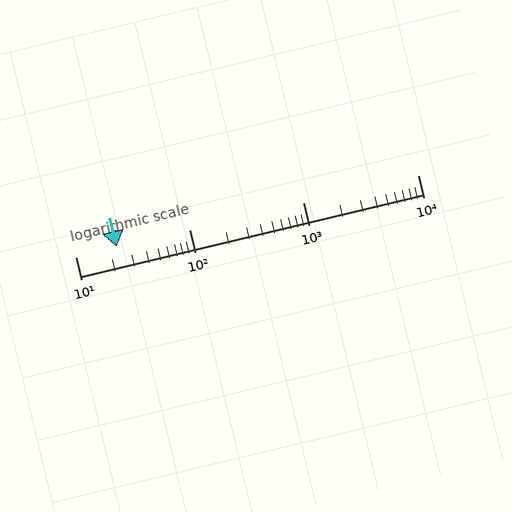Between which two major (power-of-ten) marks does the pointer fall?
The pointer is between 10 and 100.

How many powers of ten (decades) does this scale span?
The scale spans 3 decades, from 10 to 10000.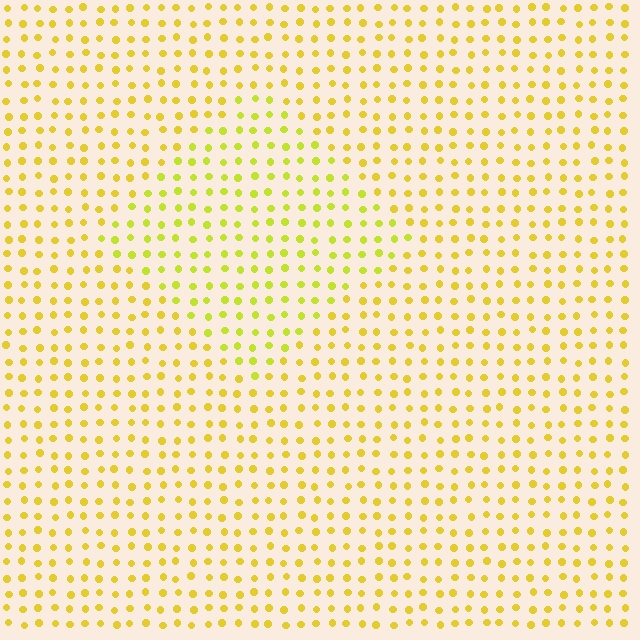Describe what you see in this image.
The image is filled with small yellow elements in a uniform arrangement. A diamond-shaped region is visible where the elements are tinted to a slightly different hue, forming a subtle color boundary.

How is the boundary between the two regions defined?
The boundary is defined purely by a slight shift in hue (about 19 degrees). Spacing, size, and orientation are identical on both sides.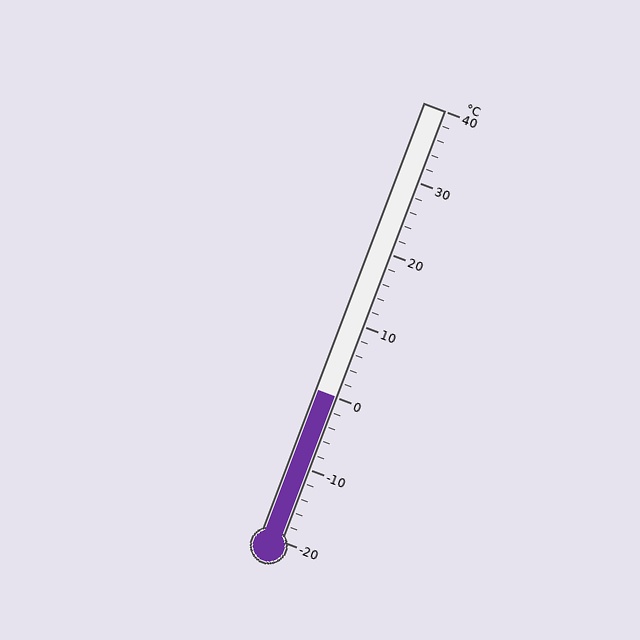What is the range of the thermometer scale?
The thermometer scale ranges from -20°C to 40°C.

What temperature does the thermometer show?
The thermometer shows approximately 0°C.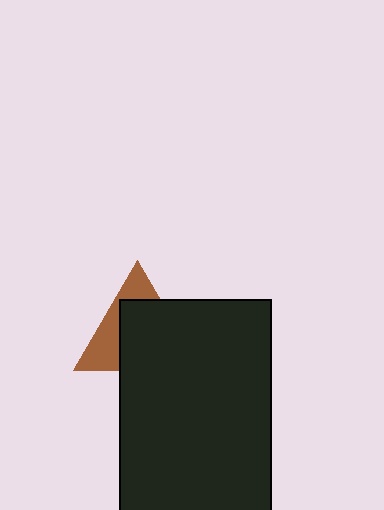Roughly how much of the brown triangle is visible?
A small part of it is visible (roughly 39%).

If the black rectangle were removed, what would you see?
You would see the complete brown triangle.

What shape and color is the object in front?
The object in front is a black rectangle.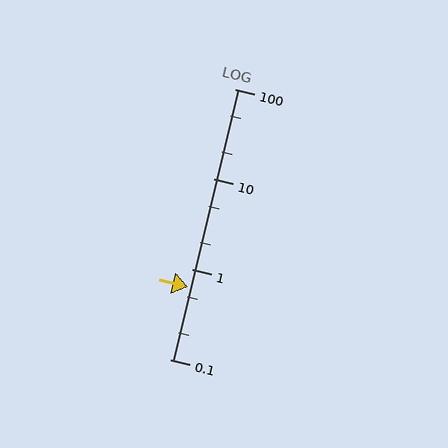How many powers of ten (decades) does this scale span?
The scale spans 3 decades, from 0.1 to 100.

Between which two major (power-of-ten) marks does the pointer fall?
The pointer is between 0.1 and 1.